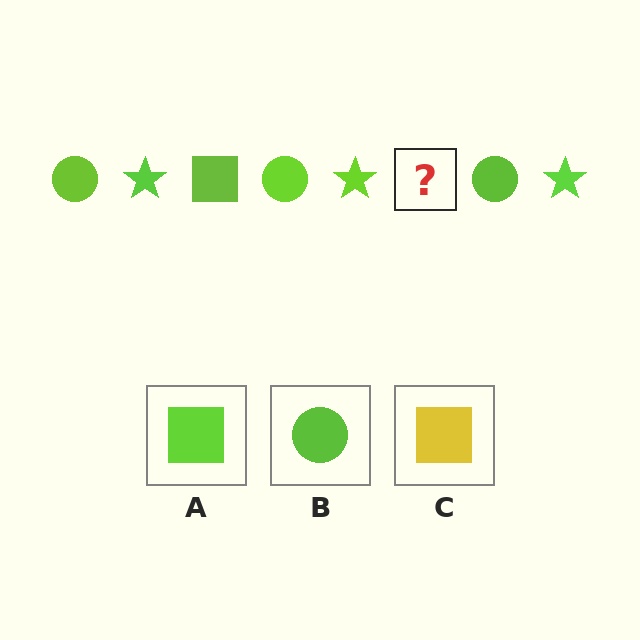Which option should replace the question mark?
Option A.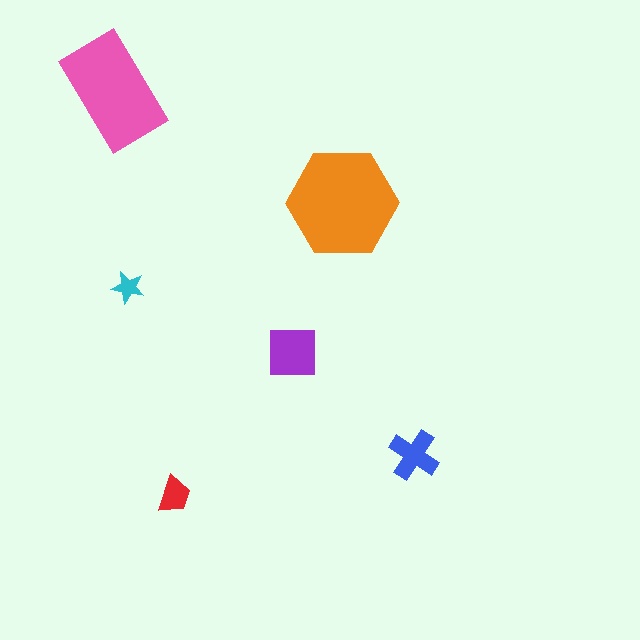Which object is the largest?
The orange hexagon.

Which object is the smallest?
The cyan star.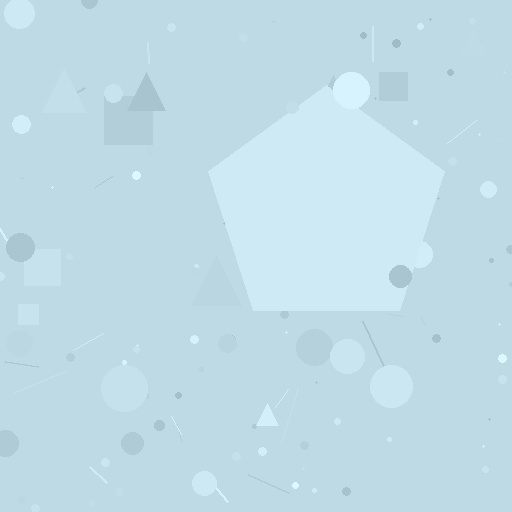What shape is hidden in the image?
A pentagon is hidden in the image.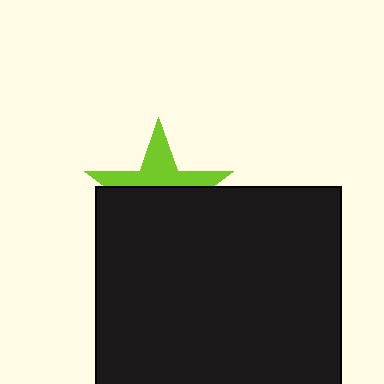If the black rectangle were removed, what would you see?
You would see the complete lime star.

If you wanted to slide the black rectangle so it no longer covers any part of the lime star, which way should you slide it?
Slide it down — that is the most direct way to separate the two shapes.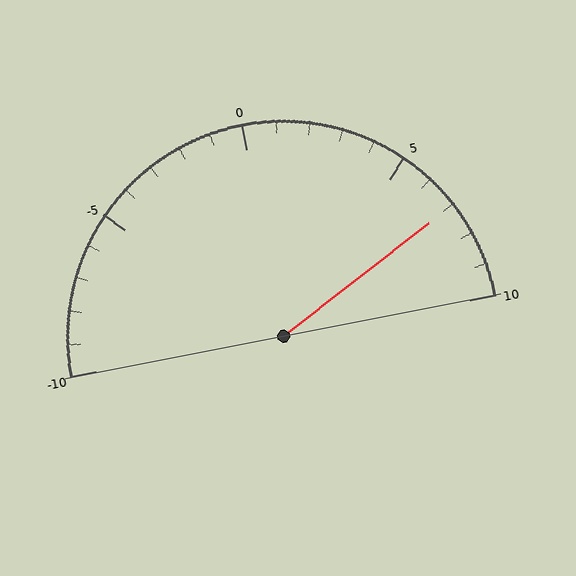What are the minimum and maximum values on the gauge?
The gauge ranges from -10 to 10.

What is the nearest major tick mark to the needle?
The nearest major tick mark is 5.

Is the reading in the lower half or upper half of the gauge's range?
The reading is in the upper half of the range (-10 to 10).